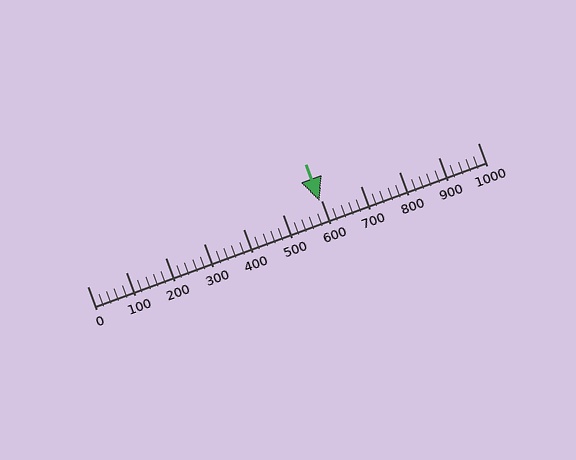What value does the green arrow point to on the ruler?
The green arrow points to approximately 594.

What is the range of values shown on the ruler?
The ruler shows values from 0 to 1000.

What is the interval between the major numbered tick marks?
The major tick marks are spaced 100 units apart.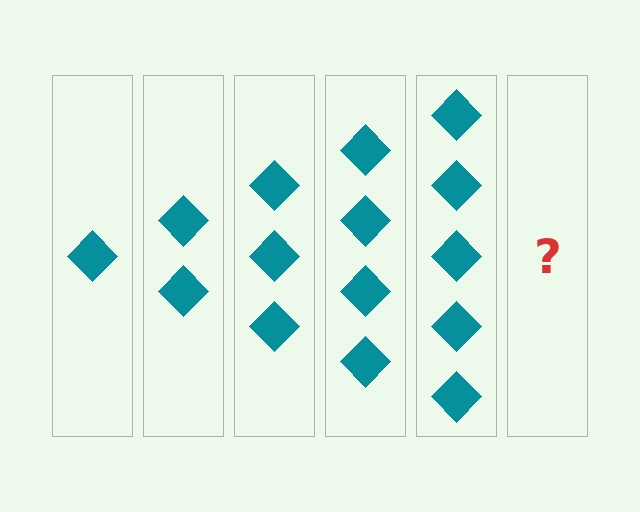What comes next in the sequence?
The next element should be 6 diamonds.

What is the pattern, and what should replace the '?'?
The pattern is that each step adds one more diamond. The '?' should be 6 diamonds.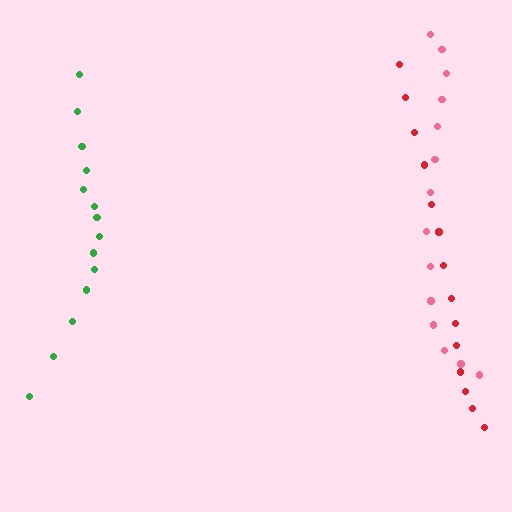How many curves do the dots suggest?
There are 3 distinct paths.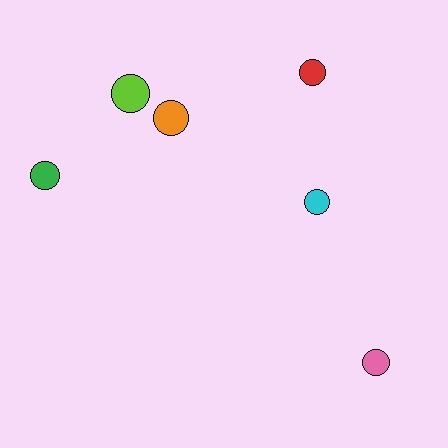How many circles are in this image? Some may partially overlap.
There are 6 circles.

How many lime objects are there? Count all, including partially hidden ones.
There is 1 lime object.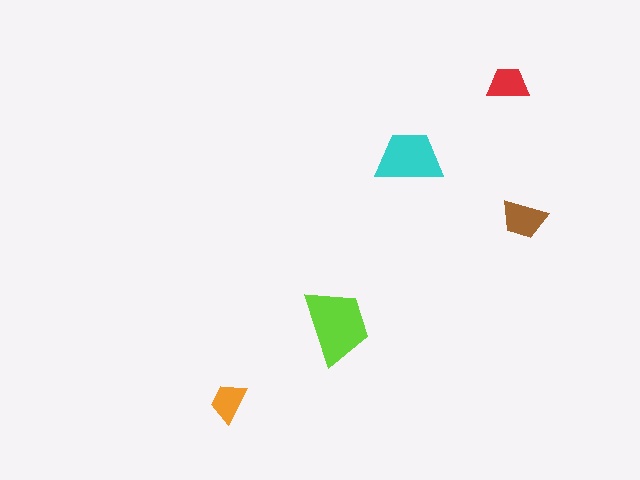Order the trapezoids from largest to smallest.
the lime one, the cyan one, the brown one, the red one, the orange one.